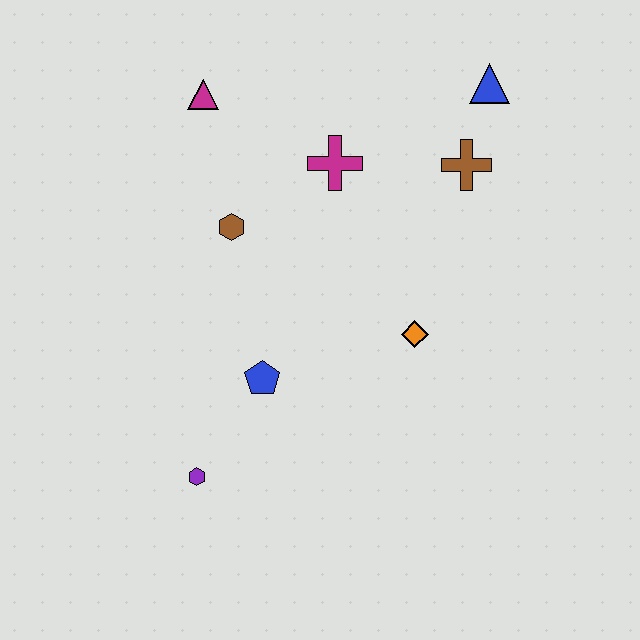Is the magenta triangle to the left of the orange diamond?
Yes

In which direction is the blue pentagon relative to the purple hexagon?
The blue pentagon is above the purple hexagon.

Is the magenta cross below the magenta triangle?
Yes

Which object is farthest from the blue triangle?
The purple hexagon is farthest from the blue triangle.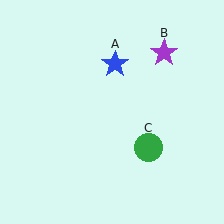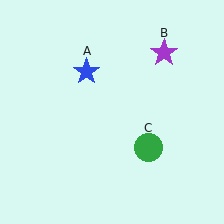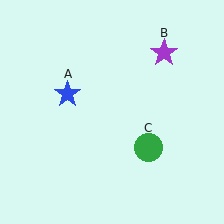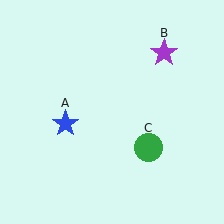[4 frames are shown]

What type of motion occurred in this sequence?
The blue star (object A) rotated counterclockwise around the center of the scene.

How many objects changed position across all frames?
1 object changed position: blue star (object A).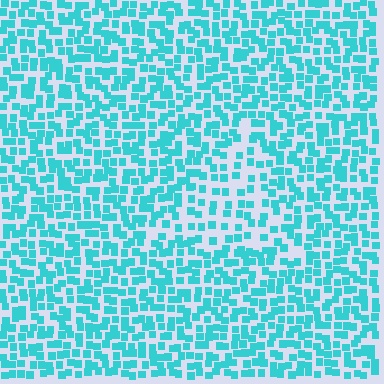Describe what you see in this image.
The image contains small cyan elements arranged at two different densities. A triangle-shaped region is visible where the elements are less densely packed than the surrounding area.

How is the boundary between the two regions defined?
The boundary is defined by a change in element density (approximately 1.8x ratio). All elements are the same color, size, and shape.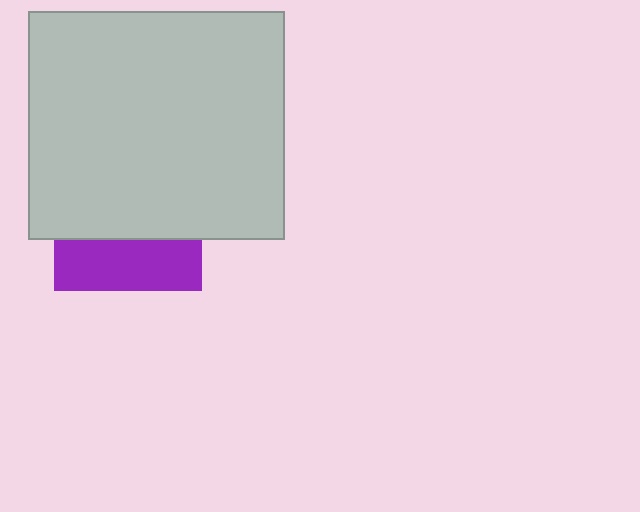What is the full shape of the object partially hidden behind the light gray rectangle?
The partially hidden object is a purple square.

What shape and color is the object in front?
The object in front is a light gray rectangle.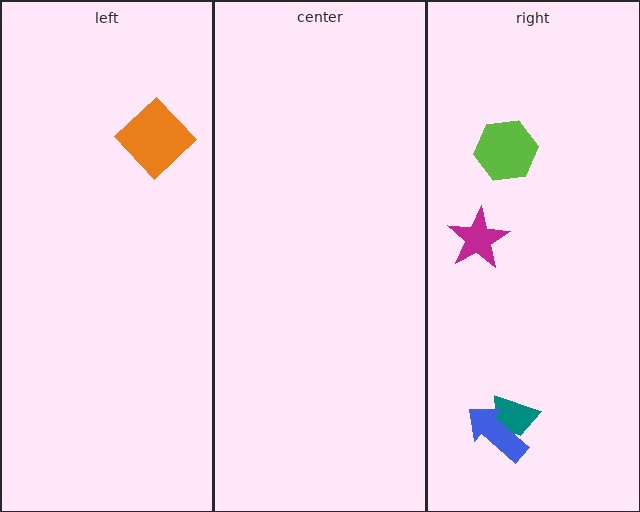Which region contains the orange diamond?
The left region.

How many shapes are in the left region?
1.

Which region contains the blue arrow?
The right region.